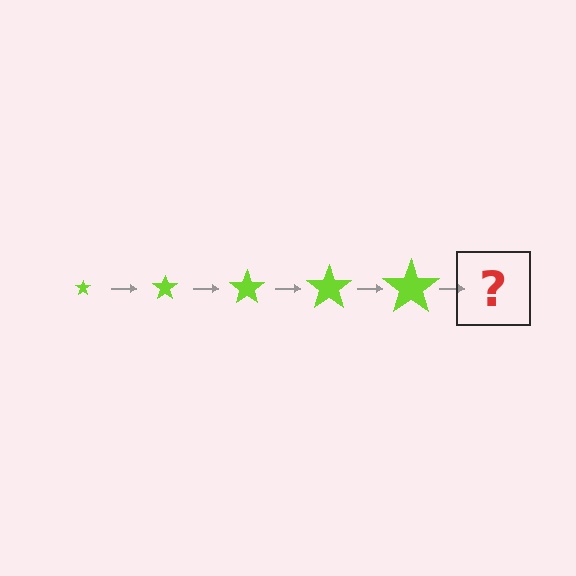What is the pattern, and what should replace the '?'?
The pattern is that the star gets progressively larger each step. The '?' should be a lime star, larger than the previous one.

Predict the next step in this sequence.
The next step is a lime star, larger than the previous one.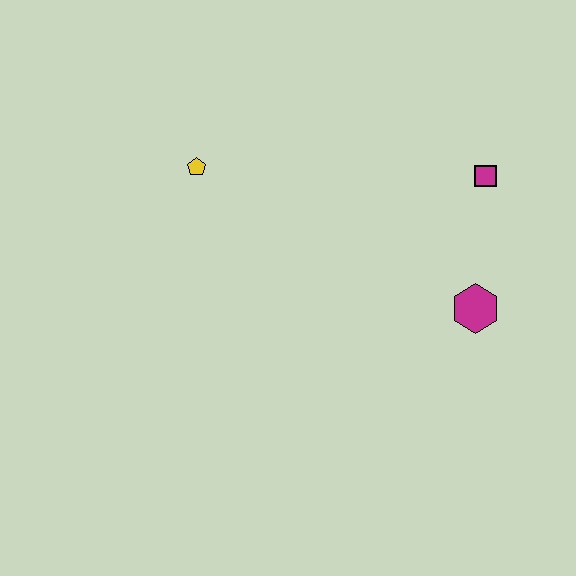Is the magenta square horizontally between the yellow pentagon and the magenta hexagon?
No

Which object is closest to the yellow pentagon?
The magenta square is closest to the yellow pentagon.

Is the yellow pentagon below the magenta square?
No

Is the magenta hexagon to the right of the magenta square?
No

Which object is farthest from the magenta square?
The yellow pentagon is farthest from the magenta square.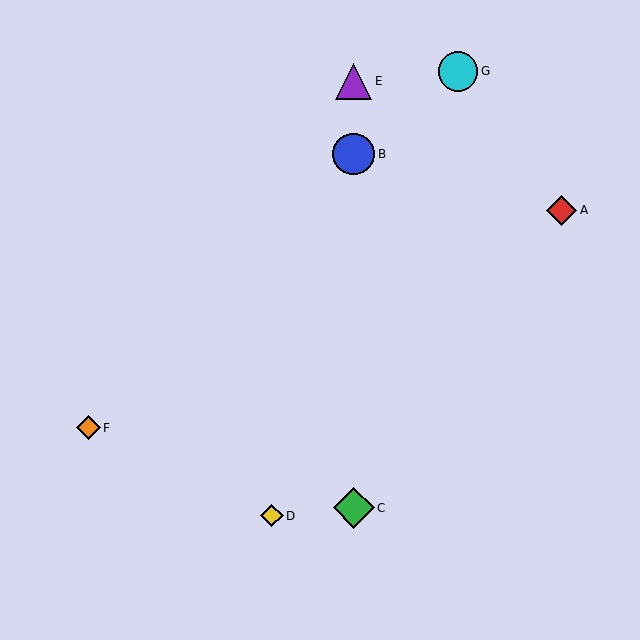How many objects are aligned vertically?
3 objects (B, C, E) are aligned vertically.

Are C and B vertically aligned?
Yes, both are at x≈354.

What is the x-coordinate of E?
Object E is at x≈354.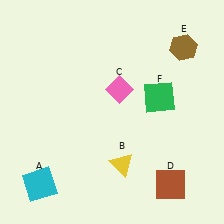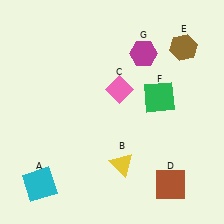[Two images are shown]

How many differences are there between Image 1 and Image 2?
There is 1 difference between the two images.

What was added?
A magenta hexagon (G) was added in Image 2.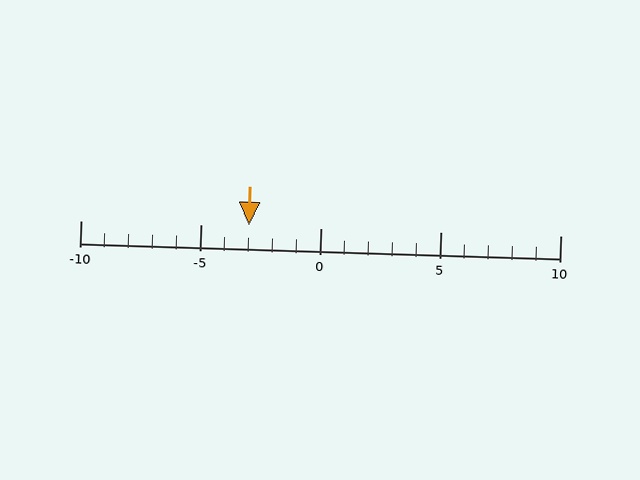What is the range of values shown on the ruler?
The ruler shows values from -10 to 10.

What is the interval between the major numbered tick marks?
The major tick marks are spaced 5 units apart.